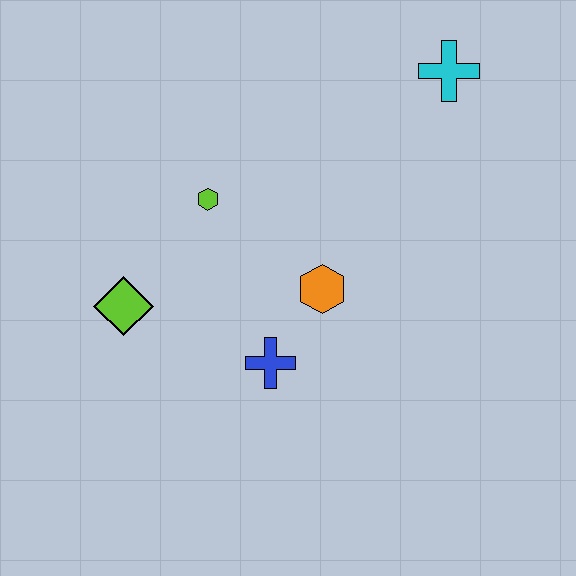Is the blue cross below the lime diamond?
Yes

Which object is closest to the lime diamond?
The lime hexagon is closest to the lime diamond.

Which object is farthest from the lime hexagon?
The cyan cross is farthest from the lime hexagon.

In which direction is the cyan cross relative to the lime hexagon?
The cyan cross is to the right of the lime hexagon.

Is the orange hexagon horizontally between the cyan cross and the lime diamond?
Yes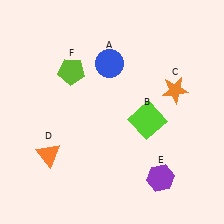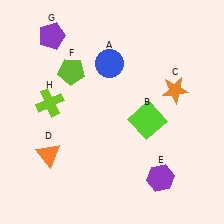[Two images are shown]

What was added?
A purple pentagon (G), a lime cross (H) were added in Image 2.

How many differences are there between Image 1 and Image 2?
There are 2 differences between the two images.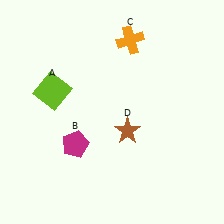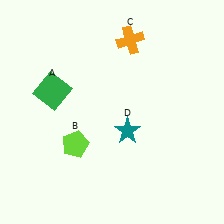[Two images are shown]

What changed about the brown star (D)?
In Image 1, D is brown. In Image 2, it changed to teal.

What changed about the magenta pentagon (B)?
In Image 1, B is magenta. In Image 2, it changed to lime.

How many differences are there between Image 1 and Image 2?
There are 3 differences between the two images.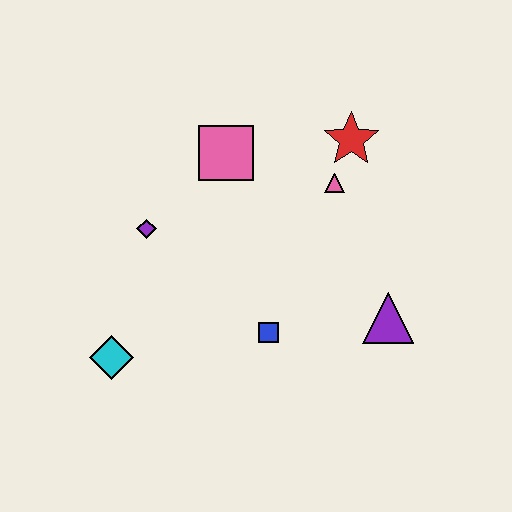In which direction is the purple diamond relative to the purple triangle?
The purple diamond is to the left of the purple triangle.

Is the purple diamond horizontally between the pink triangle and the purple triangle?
No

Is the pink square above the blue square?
Yes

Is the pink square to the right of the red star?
No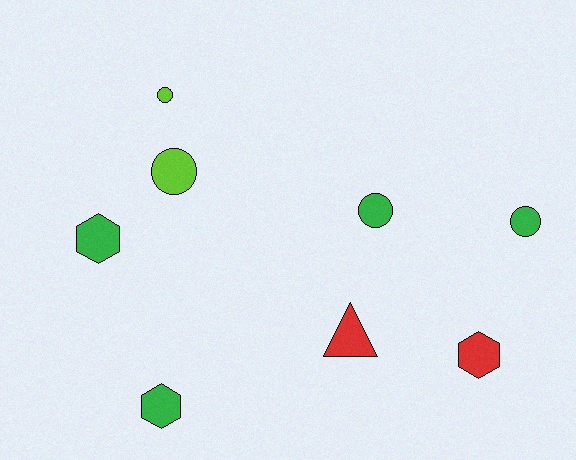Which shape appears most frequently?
Circle, with 4 objects.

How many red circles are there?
There are no red circles.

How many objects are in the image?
There are 8 objects.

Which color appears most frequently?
Green, with 4 objects.